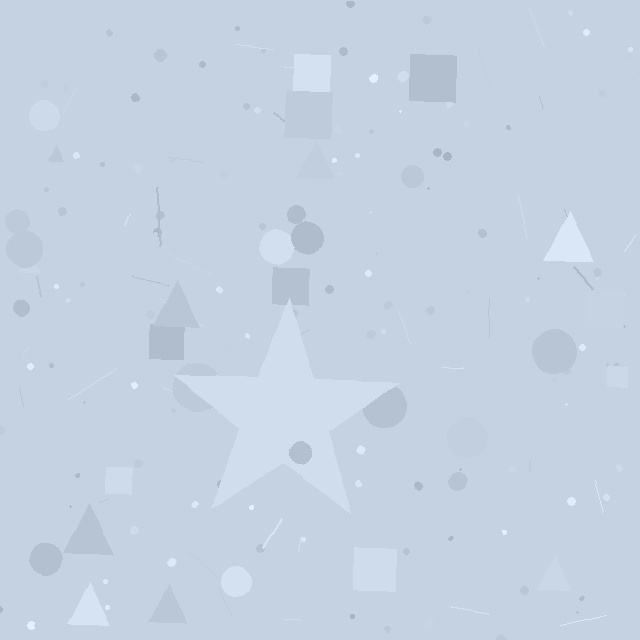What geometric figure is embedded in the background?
A star is embedded in the background.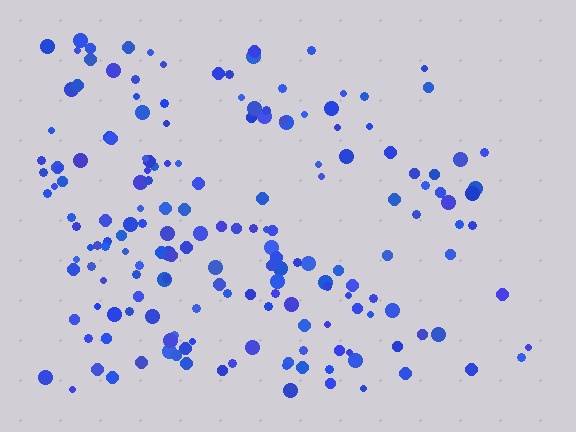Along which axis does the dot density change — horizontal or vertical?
Horizontal.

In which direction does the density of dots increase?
From right to left, with the left side densest.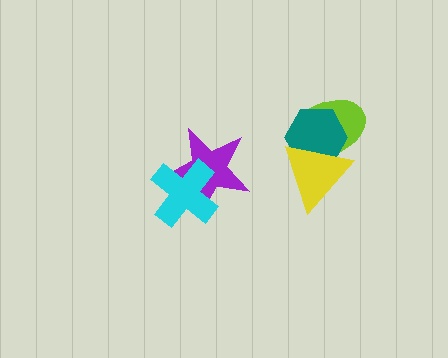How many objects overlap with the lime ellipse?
2 objects overlap with the lime ellipse.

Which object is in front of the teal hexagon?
The yellow triangle is in front of the teal hexagon.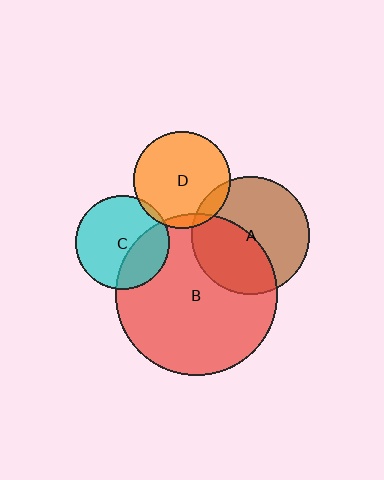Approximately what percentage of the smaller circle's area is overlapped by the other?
Approximately 5%.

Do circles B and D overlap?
Yes.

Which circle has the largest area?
Circle B (red).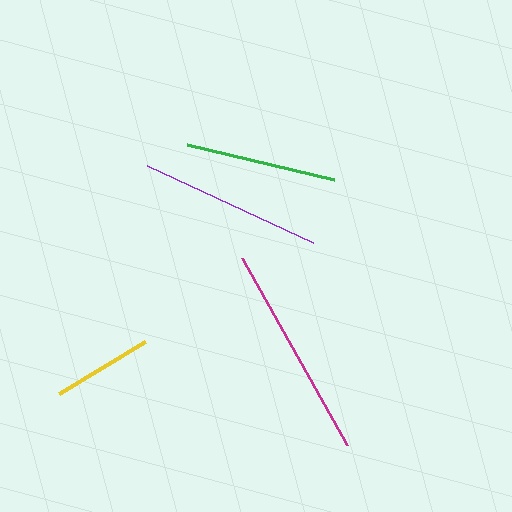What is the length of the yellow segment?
The yellow segment is approximately 101 pixels long.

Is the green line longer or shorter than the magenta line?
The magenta line is longer than the green line.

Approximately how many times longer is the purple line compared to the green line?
The purple line is approximately 1.2 times the length of the green line.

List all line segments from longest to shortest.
From longest to shortest: magenta, purple, green, yellow.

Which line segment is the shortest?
The yellow line is the shortest at approximately 101 pixels.